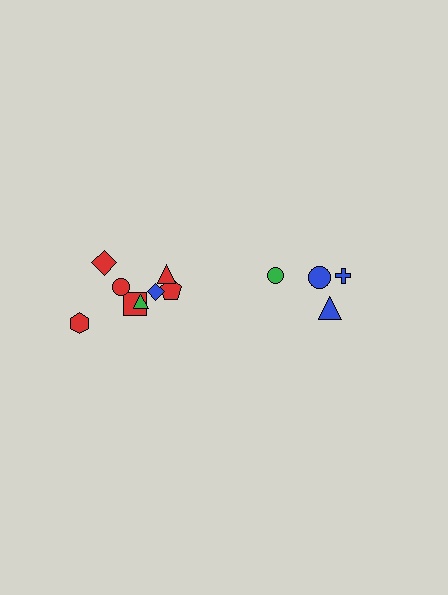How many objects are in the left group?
There are 8 objects.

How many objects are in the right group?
There are 4 objects.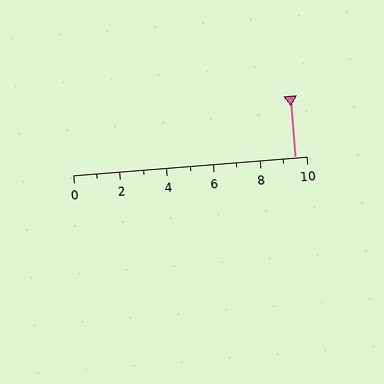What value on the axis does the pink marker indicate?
The marker indicates approximately 9.5.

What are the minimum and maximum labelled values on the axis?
The axis runs from 0 to 10.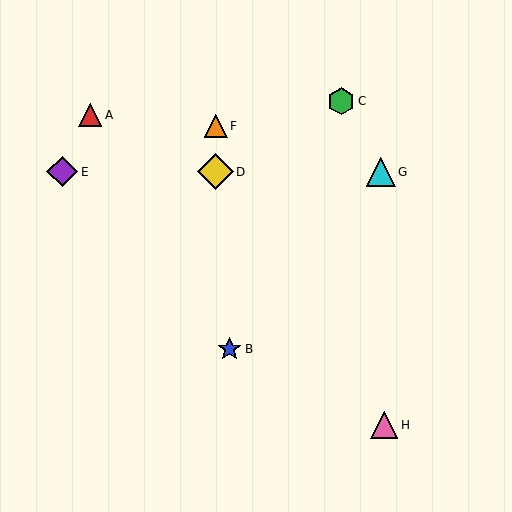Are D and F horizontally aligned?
No, D is at y≈172 and F is at y≈126.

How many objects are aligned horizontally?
3 objects (D, E, G) are aligned horizontally.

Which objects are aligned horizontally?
Objects D, E, G are aligned horizontally.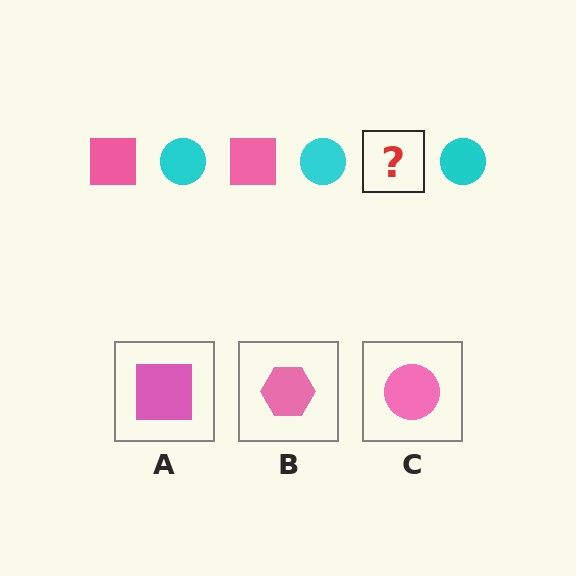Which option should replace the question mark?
Option A.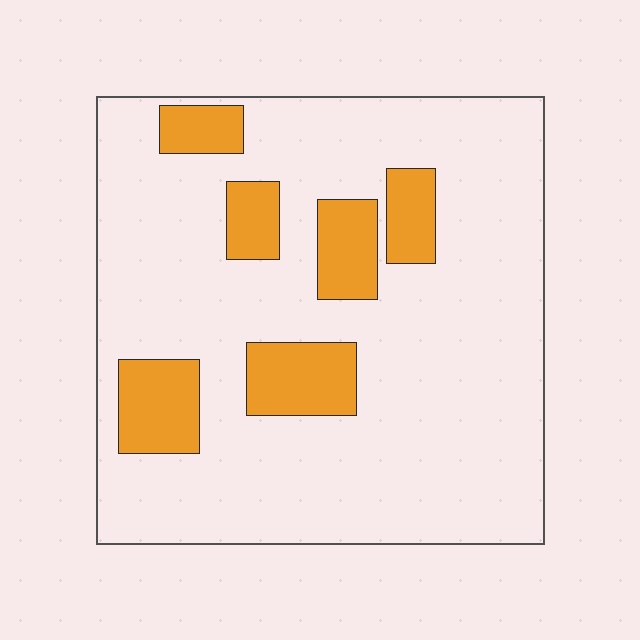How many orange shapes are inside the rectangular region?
6.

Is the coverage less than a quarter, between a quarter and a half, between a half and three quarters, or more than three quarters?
Less than a quarter.